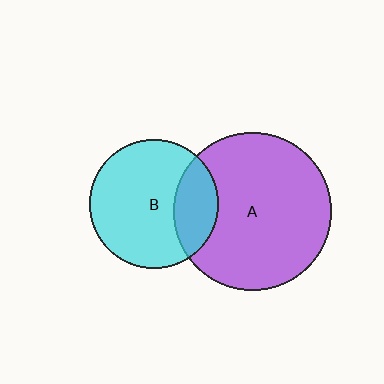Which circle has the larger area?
Circle A (purple).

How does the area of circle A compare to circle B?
Approximately 1.5 times.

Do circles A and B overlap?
Yes.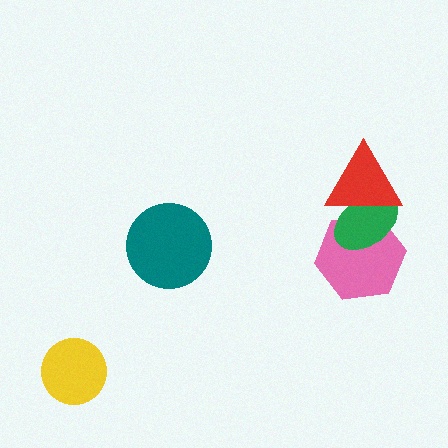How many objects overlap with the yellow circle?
0 objects overlap with the yellow circle.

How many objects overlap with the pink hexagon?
2 objects overlap with the pink hexagon.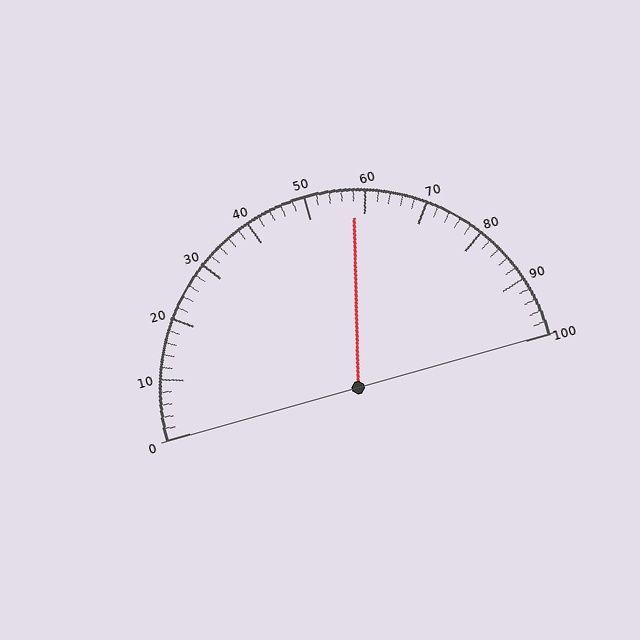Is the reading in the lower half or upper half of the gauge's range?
The reading is in the upper half of the range (0 to 100).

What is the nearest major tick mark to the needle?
The nearest major tick mark is 60.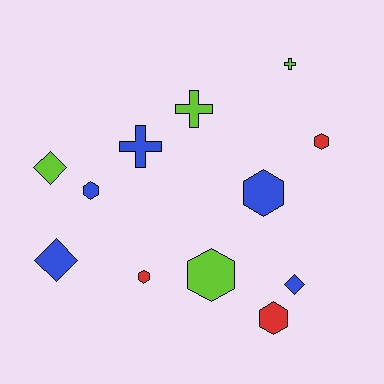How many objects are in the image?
There are 12 objects.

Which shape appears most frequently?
Hexagon, with 6 objects.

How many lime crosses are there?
There are 2 lime crosses.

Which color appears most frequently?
Blue, with 5 objects.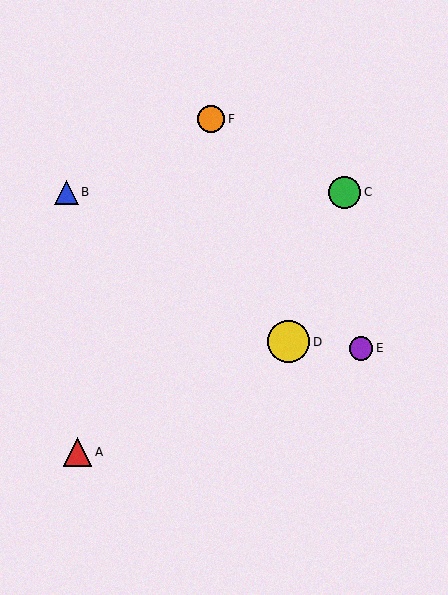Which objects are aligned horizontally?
Objects B, C are aligned horizontally.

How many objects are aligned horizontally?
2 objects (B, C) are aligned horizontally.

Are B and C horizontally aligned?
Yes, both are at y≈192.